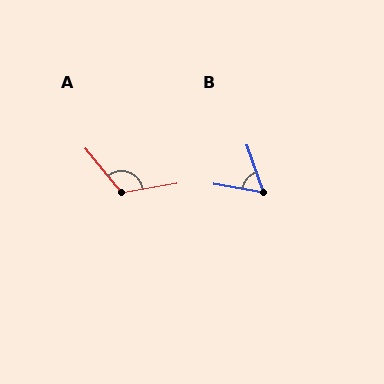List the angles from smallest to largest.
B (61°), A (120°).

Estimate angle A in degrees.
Approximately 120 degrees.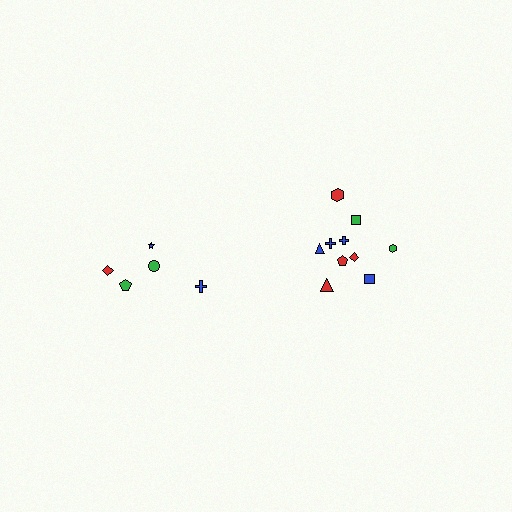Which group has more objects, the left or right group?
The right group.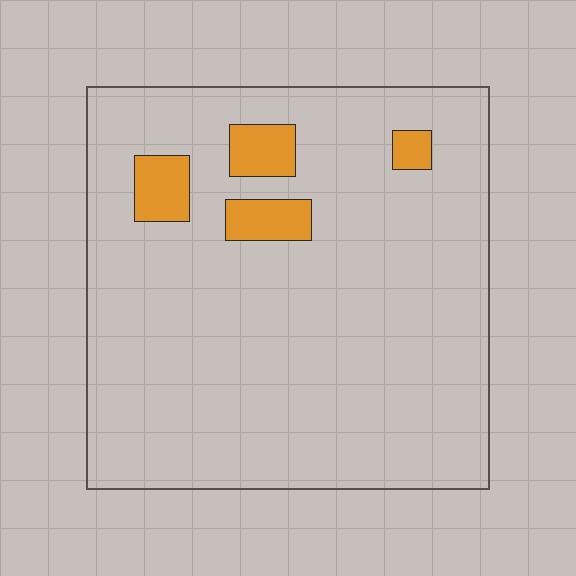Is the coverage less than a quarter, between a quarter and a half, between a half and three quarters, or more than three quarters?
Less than a quarter.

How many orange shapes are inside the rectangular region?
4.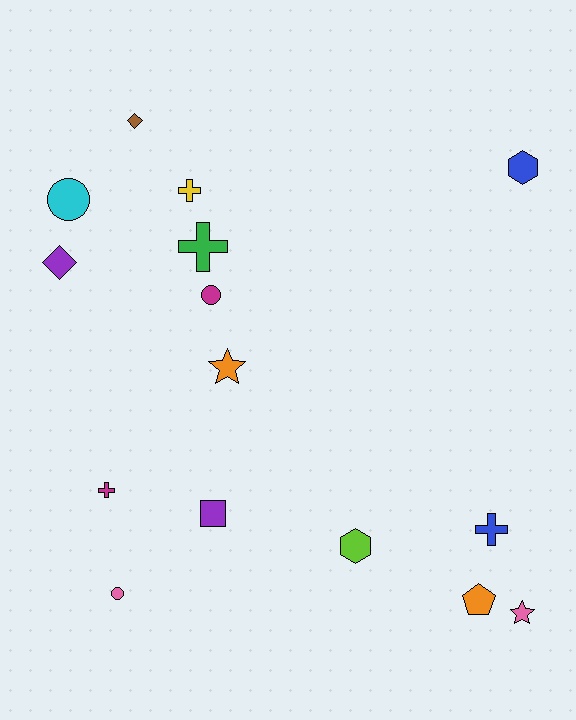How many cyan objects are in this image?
There is 1 cyan object.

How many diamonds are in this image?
There are 2 diamonds.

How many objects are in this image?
There are 15 objects.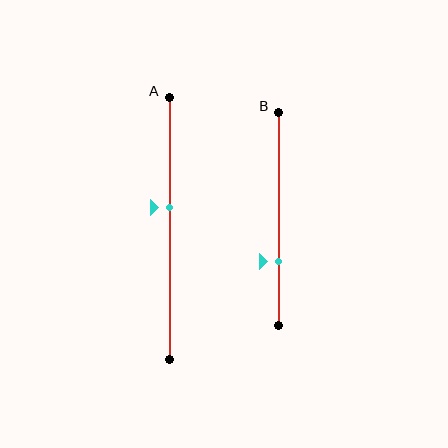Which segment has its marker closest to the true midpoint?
Segment A has its marker closest to the true midpoint.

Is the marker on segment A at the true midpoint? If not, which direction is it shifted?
No, the marker on segment A is shifted upward by about 8% of the segment length.